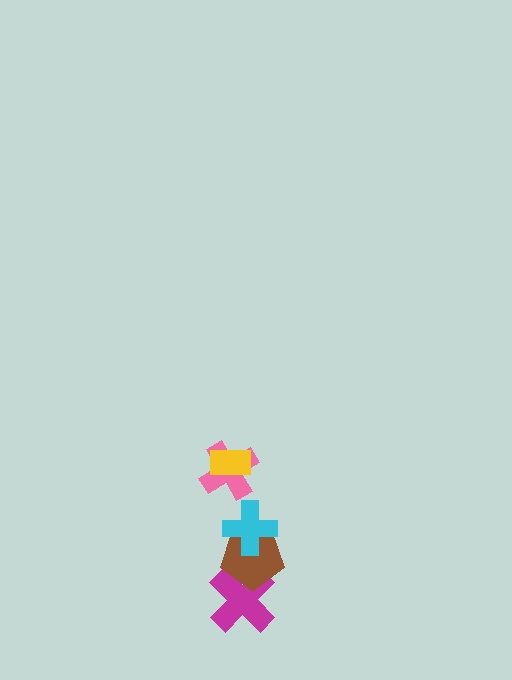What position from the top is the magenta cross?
The magenta cross is 5th from the top.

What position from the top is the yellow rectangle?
The yellow rectangle is 1st from the top.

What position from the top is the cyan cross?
The cyan cross is 3rd from the top.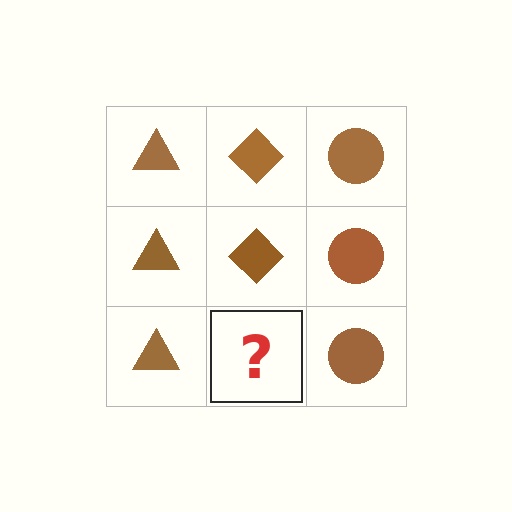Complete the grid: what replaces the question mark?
The question mark should be replaced with a brown diamond.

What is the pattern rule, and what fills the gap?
The rule is that each column has a consistent shape. The gap should be filled with a brown diamond.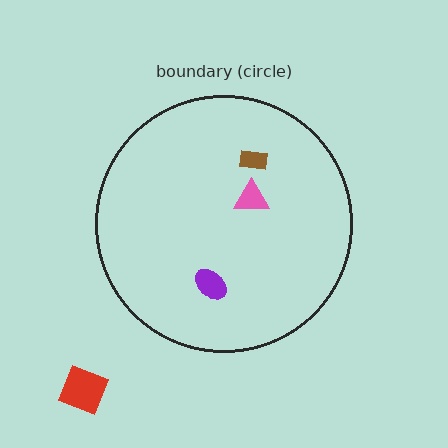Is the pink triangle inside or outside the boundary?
Inside.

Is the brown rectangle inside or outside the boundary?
Inside.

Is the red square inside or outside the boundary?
Outside.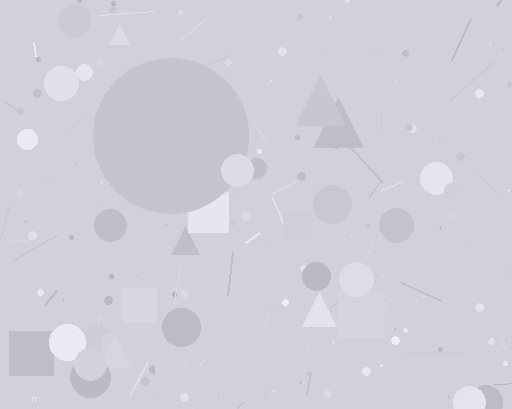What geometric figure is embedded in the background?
A circle is embedded in the background.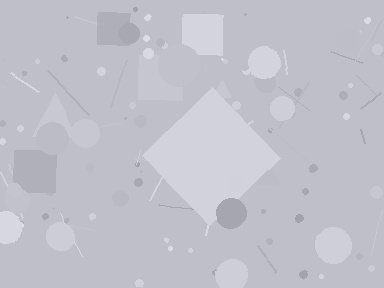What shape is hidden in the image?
A diamond is hidden in the image.